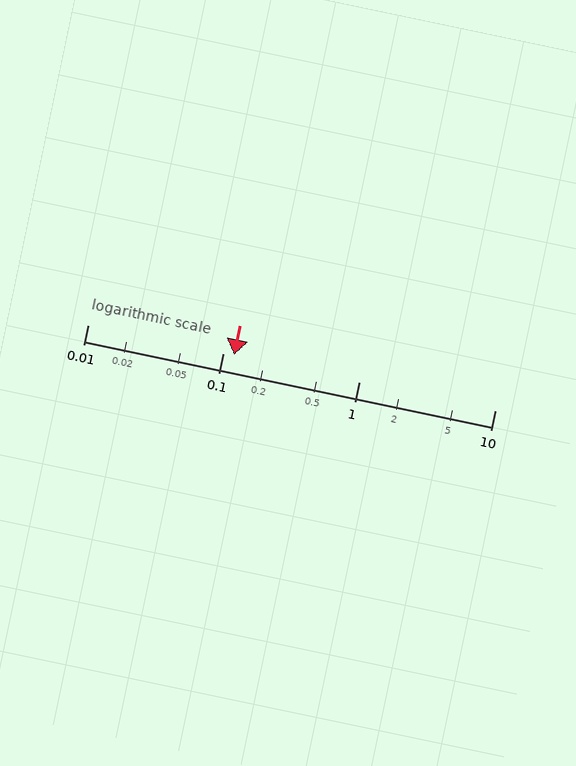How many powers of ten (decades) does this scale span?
The scale spans 3 decades, from 0.01 to 10.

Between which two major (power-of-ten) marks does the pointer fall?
The pointer is between 0.1 and 1.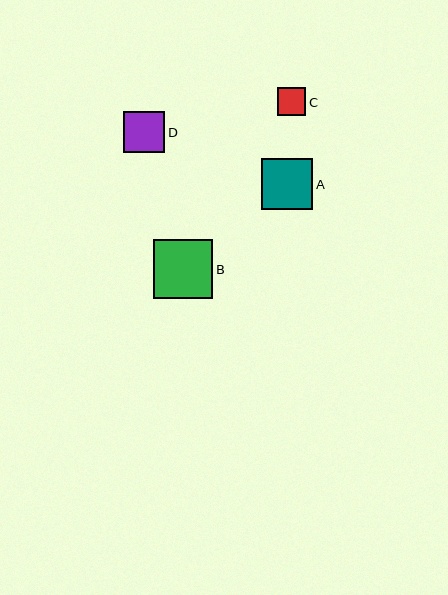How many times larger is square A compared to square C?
Square A is approximately 1.8 times the size of square C.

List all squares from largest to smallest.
From largest to smallest: B, A, D, C.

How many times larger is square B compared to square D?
Square B is approximately 1.4 times the size of square D.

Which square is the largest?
Square B is the largest with a size of approximately 60 pixels.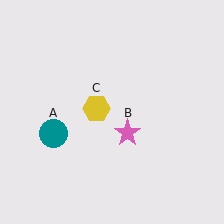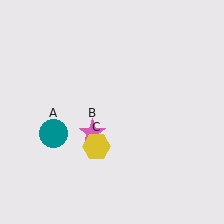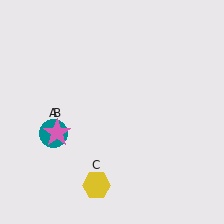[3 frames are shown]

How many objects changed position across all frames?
2 objects changed position: pink star (object B), yellow hexagon (object C).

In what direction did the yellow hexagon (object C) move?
The yellow hexagon (object C) moved down.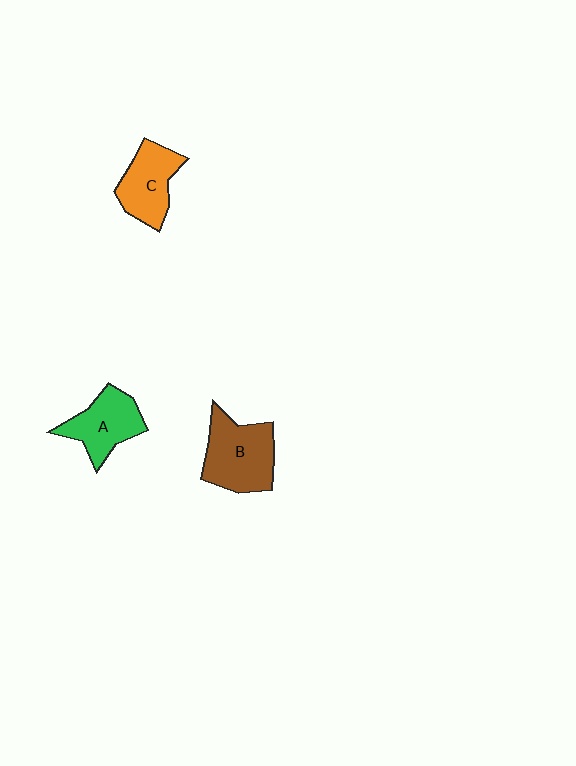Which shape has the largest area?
Shape B (brown).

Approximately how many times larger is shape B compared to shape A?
Approximately 1.2 times.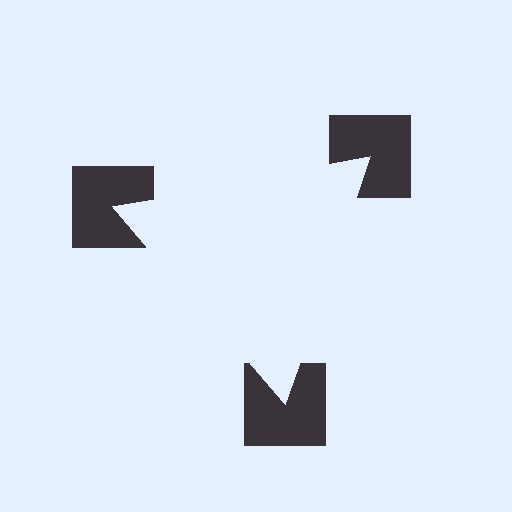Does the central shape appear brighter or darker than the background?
It typically appears slightly brighter than the background, even though no actual brightness change is drawn.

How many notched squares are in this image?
There are 3 — one at each vertex of the illusory triangle.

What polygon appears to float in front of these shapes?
An illusory triangle — its edges are inferred from the aligned wedge cuts in the notched squares, not physically drawn.